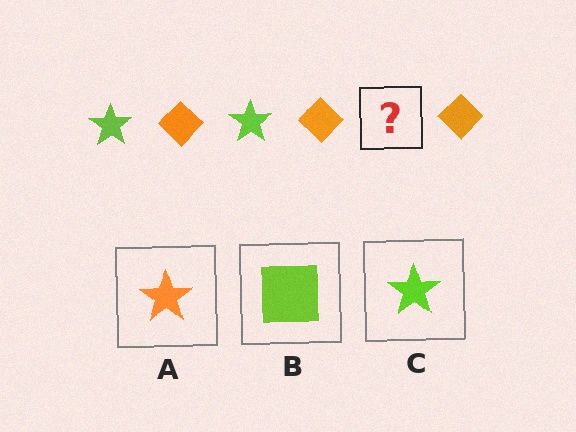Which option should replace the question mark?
Option C.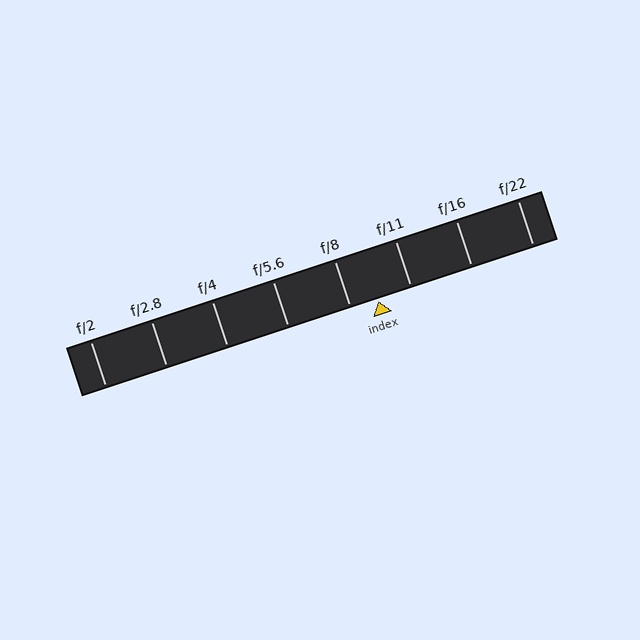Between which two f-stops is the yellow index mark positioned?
The index mark is between f/8 and f/11.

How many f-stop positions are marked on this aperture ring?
There are 8 f-stop positions marked.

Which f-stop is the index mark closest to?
The index mark is closest to f/8.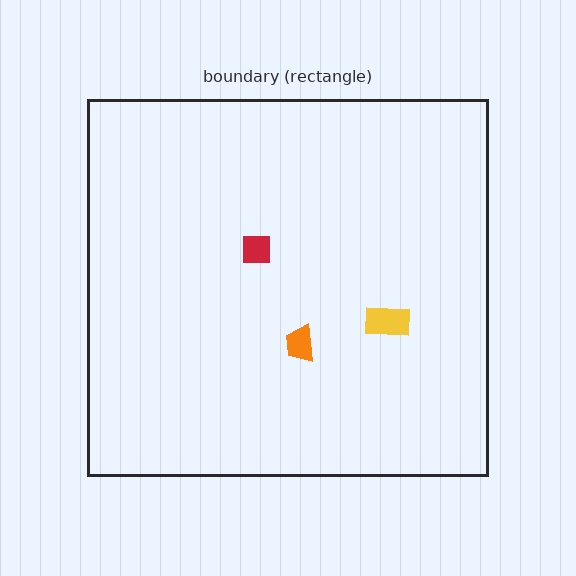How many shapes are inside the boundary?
3 inside, 0 outside.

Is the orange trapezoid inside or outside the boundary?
Inside.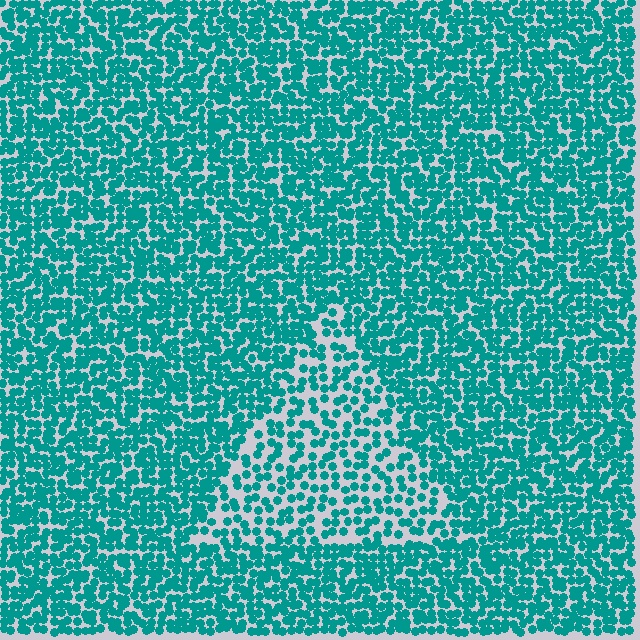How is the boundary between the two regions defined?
The boundary is defined by a change in element density (approximately 1.8x ratio). All elements are the same color, size, and shape.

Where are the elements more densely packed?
The elements are more densely packed outside the triangle boundary.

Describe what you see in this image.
The image contains small teal elements arranged at two different densities. A triangle-shaped region is visible where the elements are less densely packed than the surrounding area.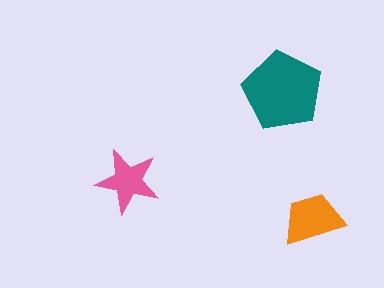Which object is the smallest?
The pink star.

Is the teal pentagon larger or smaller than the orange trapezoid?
Larger.